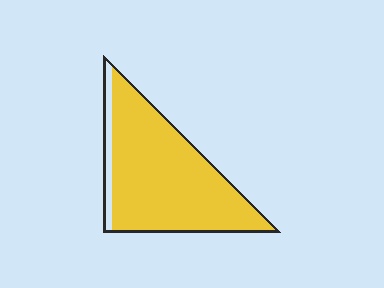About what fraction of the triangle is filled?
About nine tenths (9/10).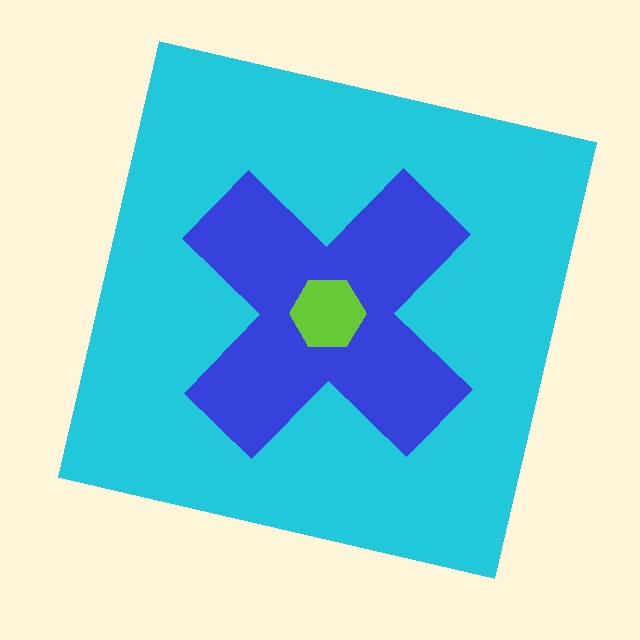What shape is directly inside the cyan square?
The blue cross.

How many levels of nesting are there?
3.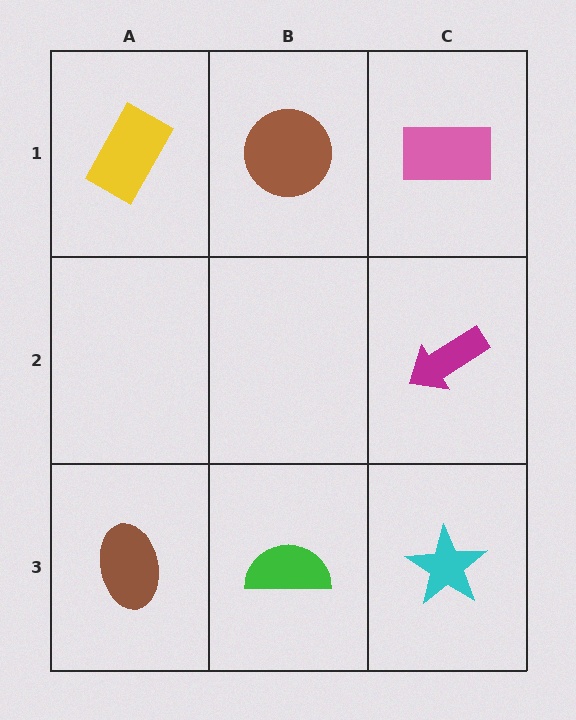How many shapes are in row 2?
1 shape.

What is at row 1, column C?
A pink rectangle.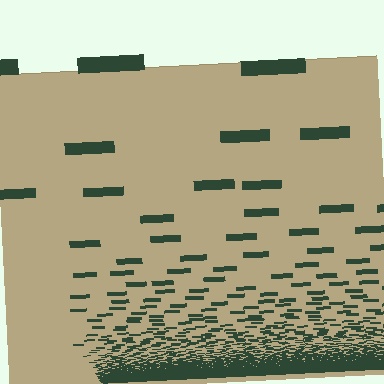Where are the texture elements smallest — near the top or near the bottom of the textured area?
Near the bottom.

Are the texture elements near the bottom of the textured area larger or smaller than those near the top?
Smaller. The gradient is inverted — elements near the bottom are smaller and denser.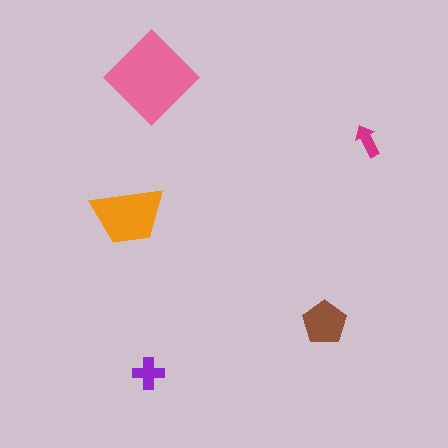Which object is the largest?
The pink diamond.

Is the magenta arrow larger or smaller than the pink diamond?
Smaller.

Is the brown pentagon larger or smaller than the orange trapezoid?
Smaller.